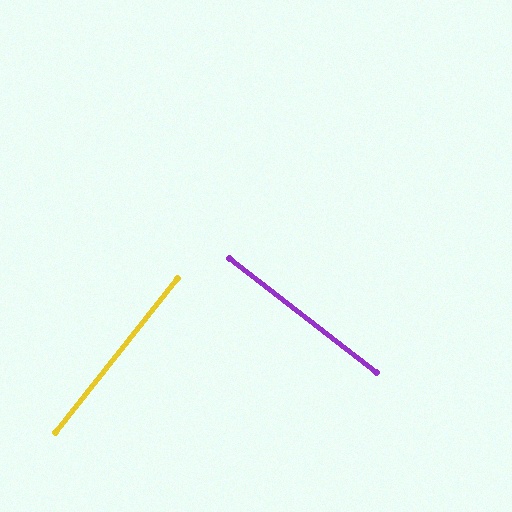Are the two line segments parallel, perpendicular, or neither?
Perpendicular — they meet at approximately 89°.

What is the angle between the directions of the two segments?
Approximately 89 degrees.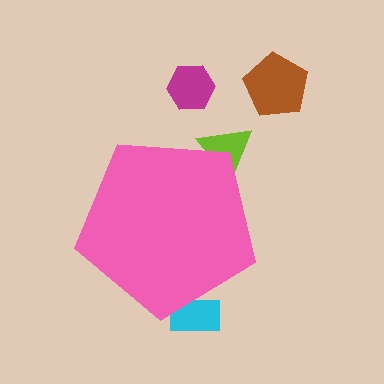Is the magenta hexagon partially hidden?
No, the magenta hexagon is fully visible.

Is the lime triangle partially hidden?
Yes, the lime triangle is partially hidden behind the pink pentagon.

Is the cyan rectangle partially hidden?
Yes, the cyan rectangle is partially hidden behind the pink pentagon.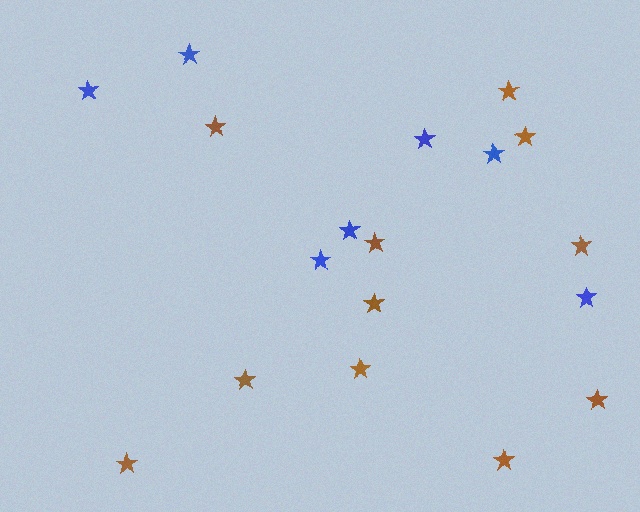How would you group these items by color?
There are 2 groups: one group of blue stars (7) and one group of brown stars (11).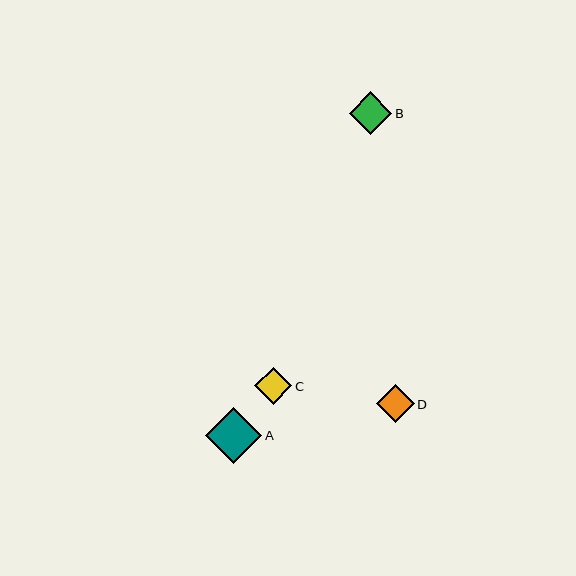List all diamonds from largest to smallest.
From largest to smallest: A, B, D, C.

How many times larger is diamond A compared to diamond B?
Diamond A is approximately 1.3 times the size of diamond B.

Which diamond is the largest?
Diamond A is the largest with a size of approximately 56 pixels.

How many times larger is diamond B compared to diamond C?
Diamond B is approximately 1.2 times the size of diamond C.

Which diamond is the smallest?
Diamond C is the smallest with a size of approximately 37 pixels.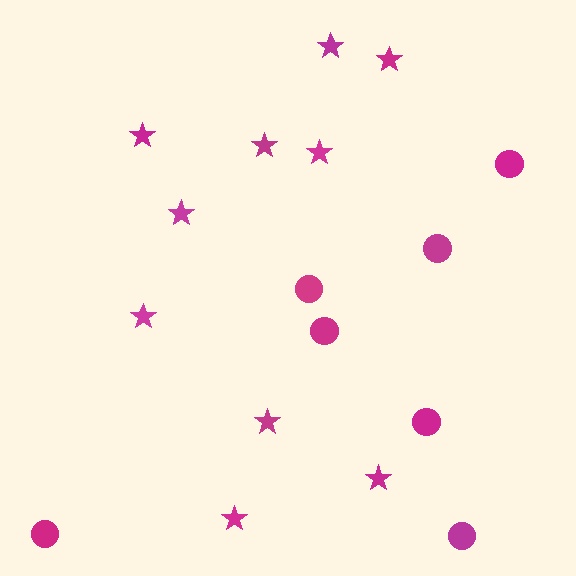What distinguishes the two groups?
There are 2 groups: one group of circles (7) and one group of stars (10).